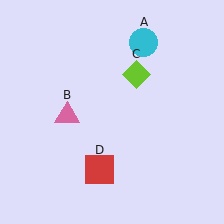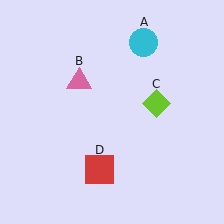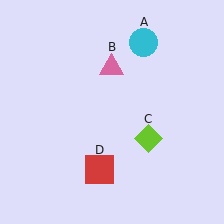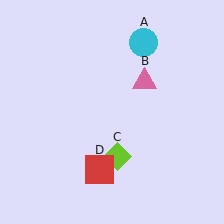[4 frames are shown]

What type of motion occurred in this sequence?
The pink triangle (object B), lime diamond (object C) rotated clockwise around the center of the scene.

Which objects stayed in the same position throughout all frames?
Cyan circle (object A) and red square (object D) remained stationary.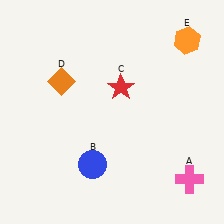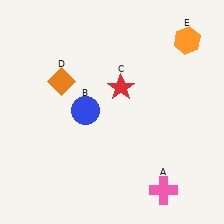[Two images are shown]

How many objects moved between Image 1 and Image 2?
2 objects moved between the two images.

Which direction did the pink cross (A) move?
The pink cross (A) moved left.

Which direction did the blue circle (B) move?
The blue circle (B) moved up.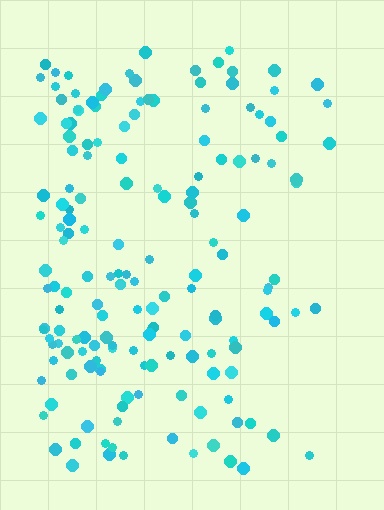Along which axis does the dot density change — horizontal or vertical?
Horizontal.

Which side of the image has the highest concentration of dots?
The left.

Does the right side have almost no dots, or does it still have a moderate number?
Still a moderate number, just noticeably fewer than the left.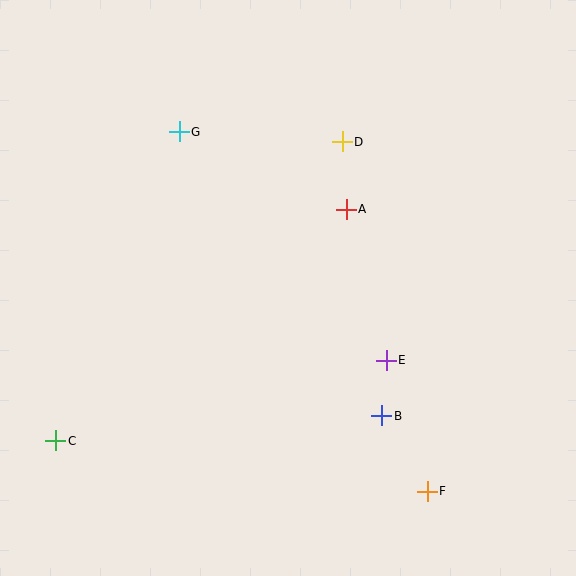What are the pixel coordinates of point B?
Point B is at (382, 416).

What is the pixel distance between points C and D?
The distance between C and D is 414 pixels.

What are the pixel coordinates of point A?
Point A is at (346, 209).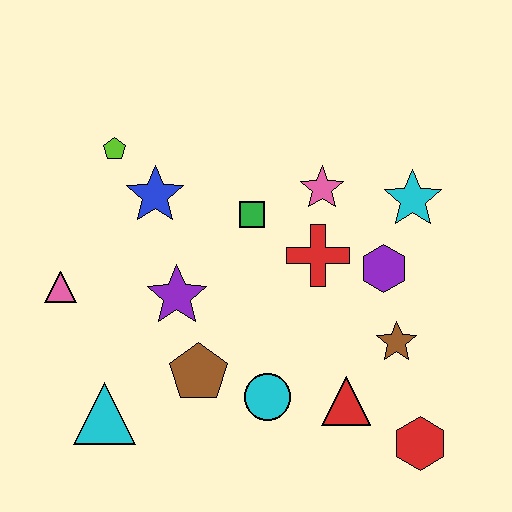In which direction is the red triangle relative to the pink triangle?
The red triangle is to the right of the pink triangle.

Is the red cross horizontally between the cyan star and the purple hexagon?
No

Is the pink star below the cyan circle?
No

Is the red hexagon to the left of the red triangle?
No